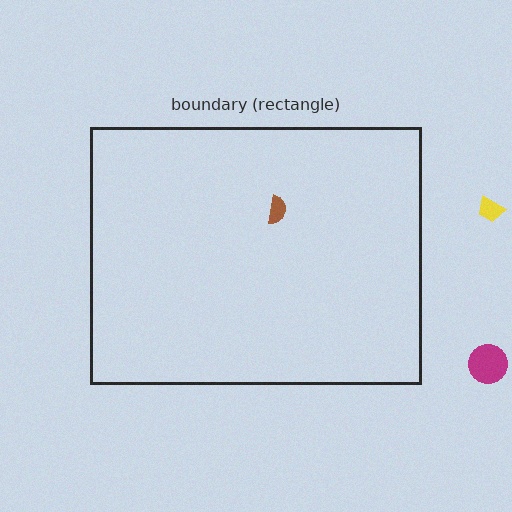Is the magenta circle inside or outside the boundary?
Outside.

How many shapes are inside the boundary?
1 inside, 2 outside.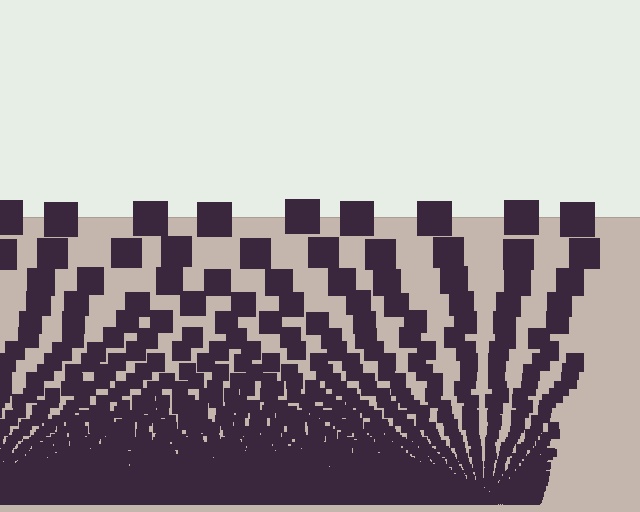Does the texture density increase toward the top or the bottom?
Density increases toward the bottom.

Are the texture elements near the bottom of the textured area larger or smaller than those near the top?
Smaller. The gradient is inverted — elements near the bottom are smaller and denser.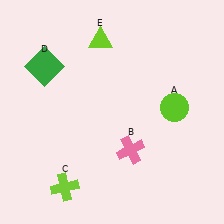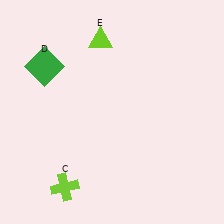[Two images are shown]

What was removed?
The pink cross (B), the lime circle (A) were removed in Image 2.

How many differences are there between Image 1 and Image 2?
There are 2 differences between the two images.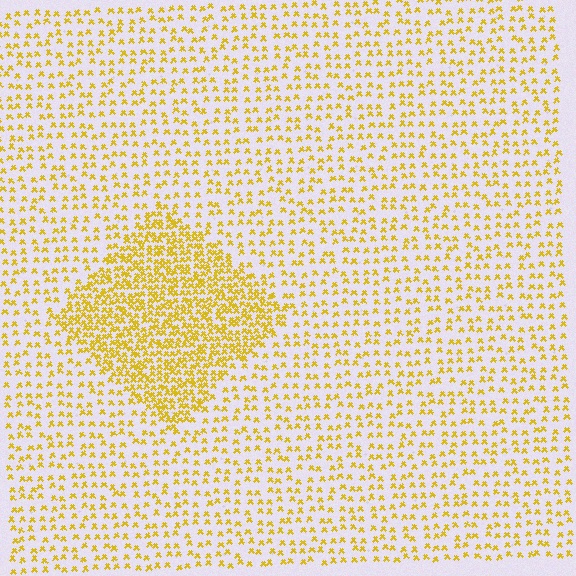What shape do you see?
I see a diamond.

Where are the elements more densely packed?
The elements are more densely packed inside the diamond boundary.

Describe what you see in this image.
The image contains small yellow elements arranged at two different densities. A diamond-shaped region is visible where the elements are more densely packed than the surrounding area.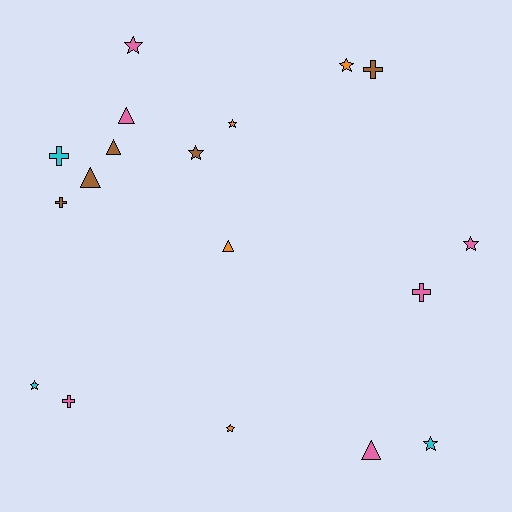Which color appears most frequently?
Pink, with 6 objects.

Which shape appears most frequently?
Star, with 8 objects.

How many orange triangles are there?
There is 1 orange triangle.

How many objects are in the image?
There are 18 objects.